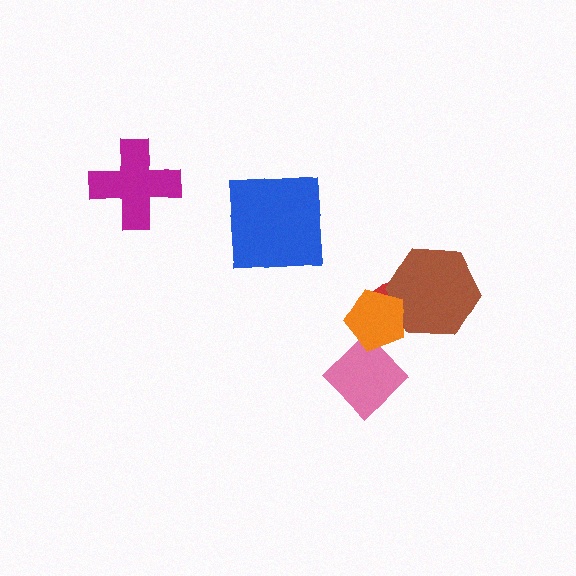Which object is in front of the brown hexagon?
The orange pentagon is in front of the brown hexagon.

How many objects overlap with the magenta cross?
0 objects overlap with the magenta cross.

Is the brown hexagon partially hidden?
Yes, it is partially covered by another shape.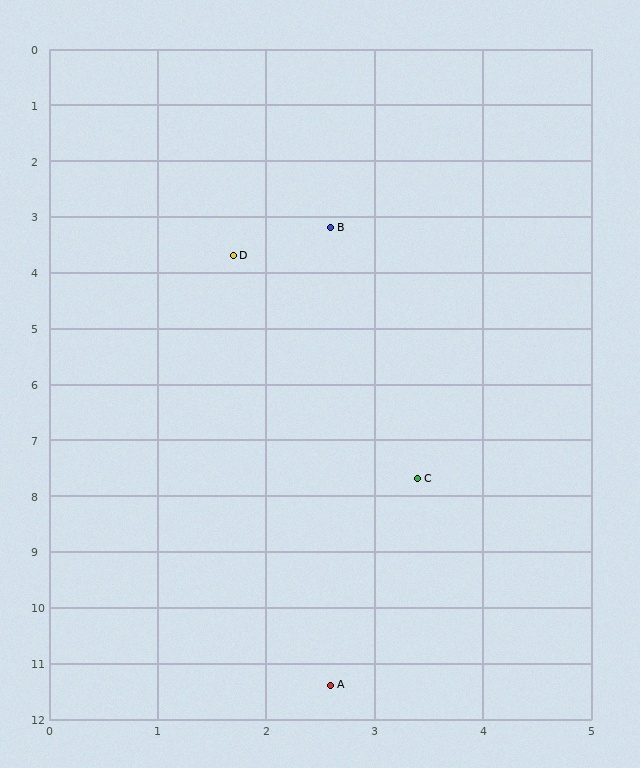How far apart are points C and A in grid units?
Points C and A are about 3.8 grid units apart.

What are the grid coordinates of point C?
Point C is at approximately (3.4, 7.7).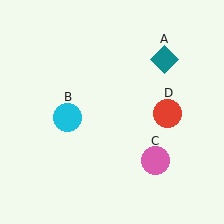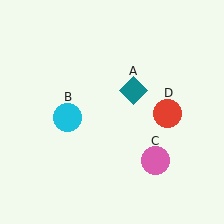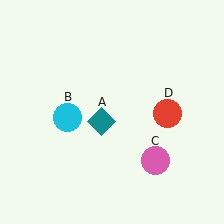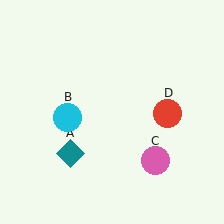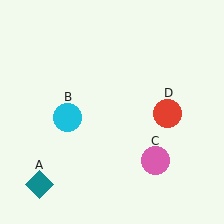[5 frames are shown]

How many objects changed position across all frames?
1 object changed position: teal diamond (object A).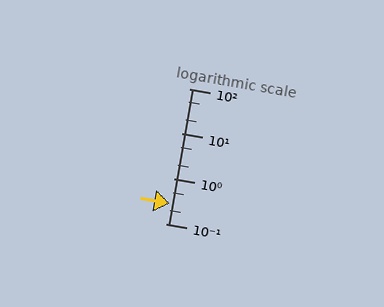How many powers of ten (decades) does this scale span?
The scale spans 3 decades, from 0.1 to 100.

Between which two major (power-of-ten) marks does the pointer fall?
The pointer is between 0.1 and 1.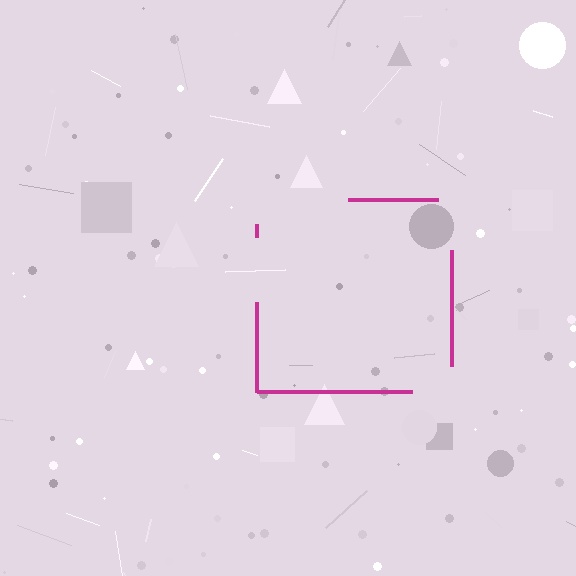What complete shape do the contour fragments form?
The contour fragments form a square.